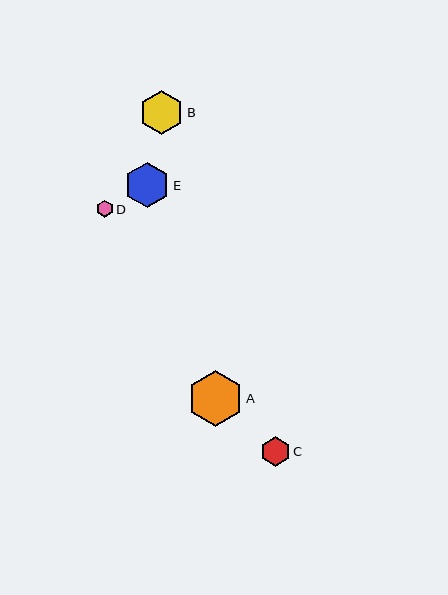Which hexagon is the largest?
Hexagon A is the largest with a size of approximately 56 pixels.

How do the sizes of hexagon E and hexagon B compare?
Hexagon E and hexagon B are approximately the same size.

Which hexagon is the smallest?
Hexagon D is the smallest with a size of approximately 17 pixels.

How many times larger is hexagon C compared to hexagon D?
Hexagon C is approximately 1.7 times the size of hexagon D.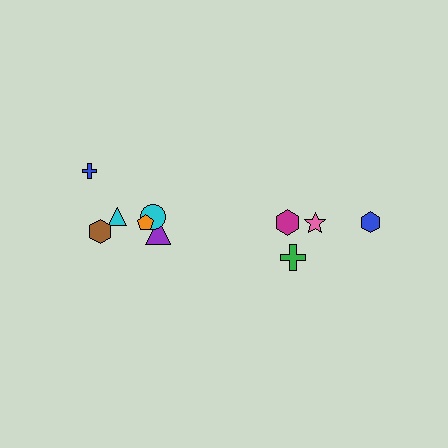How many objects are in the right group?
There are 4 objects.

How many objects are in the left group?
There are 6 objects.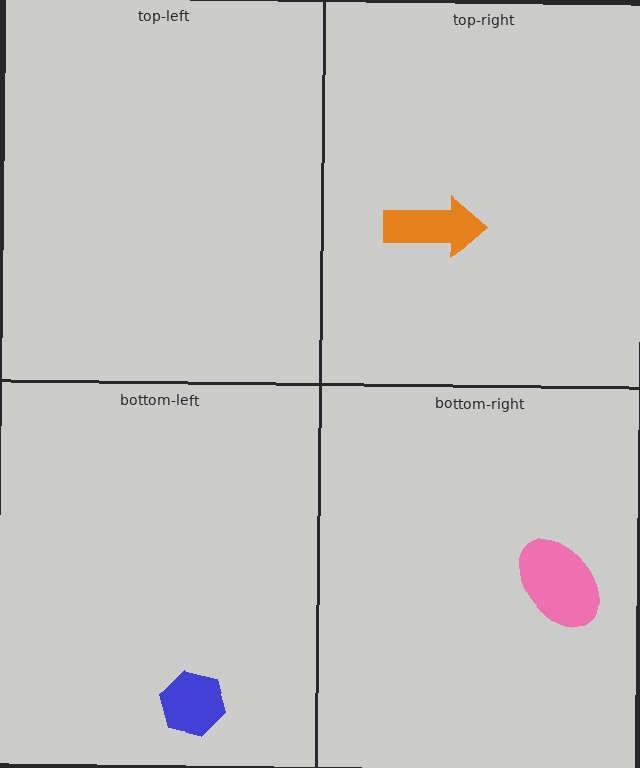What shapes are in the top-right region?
The orange arrow.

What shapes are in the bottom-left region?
The blue hexagon.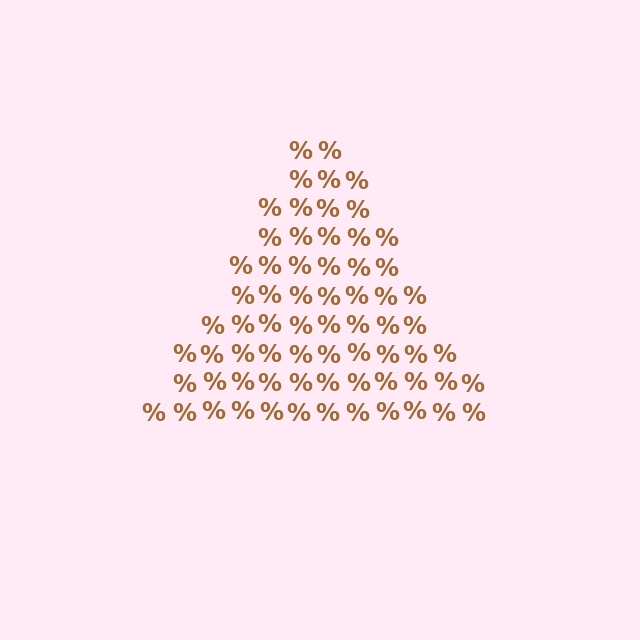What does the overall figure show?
The overall figure shows a triangle.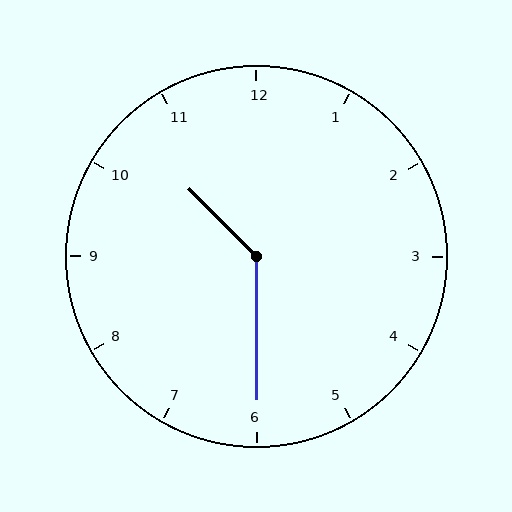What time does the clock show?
10:30.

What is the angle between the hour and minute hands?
Approximately 135 degrees.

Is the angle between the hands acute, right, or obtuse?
It is obtuse.